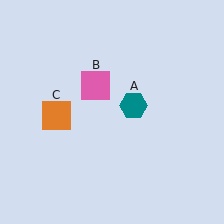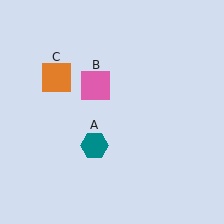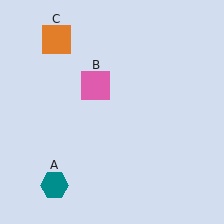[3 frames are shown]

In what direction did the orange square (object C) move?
The orange square (object C) moved up.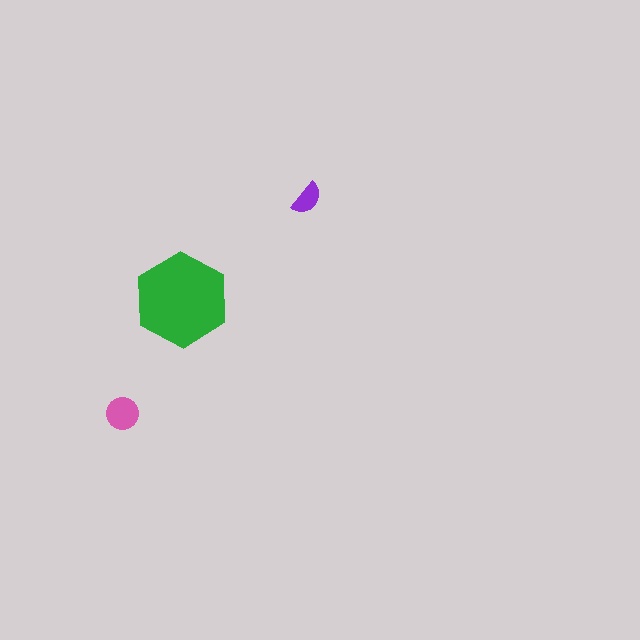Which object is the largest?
The green hexagon.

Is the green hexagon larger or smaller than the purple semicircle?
Larger.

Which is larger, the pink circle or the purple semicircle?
The pink circle.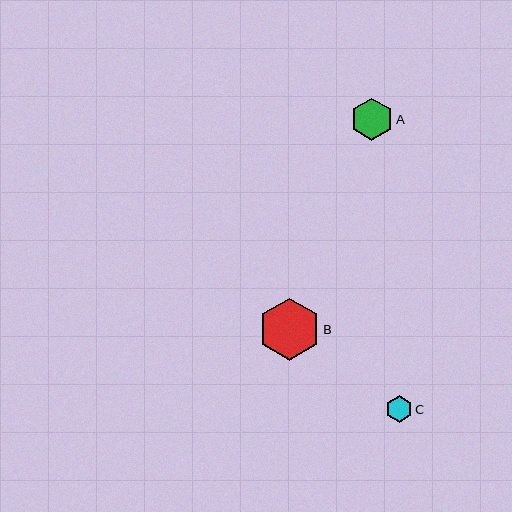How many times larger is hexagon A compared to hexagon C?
Hexagon A is approximately 1.6 times the size of hexagon C.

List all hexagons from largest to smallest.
From largest to smallest: B, A, C.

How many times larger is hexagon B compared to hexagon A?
Hexagon B is approximately 1.5 times the size of hexagon A.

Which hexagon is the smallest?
Hexagon C is the smallest with a size of approximately 26 pixels.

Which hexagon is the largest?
Hexagon B is the largest with a size of approximately 62 pixels.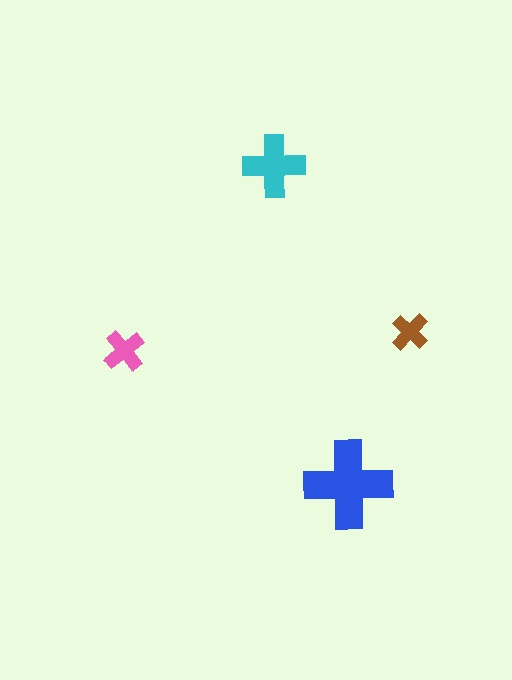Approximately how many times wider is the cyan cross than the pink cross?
About 1.5 times wider.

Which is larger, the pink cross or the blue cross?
The blue one.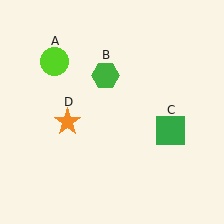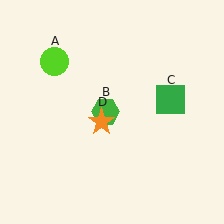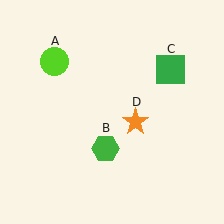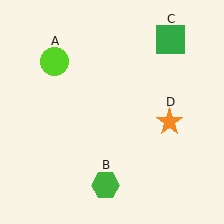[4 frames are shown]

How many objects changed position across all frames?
3 objects changed position: green hexagon (object B), green square (object C), orange star (object D).